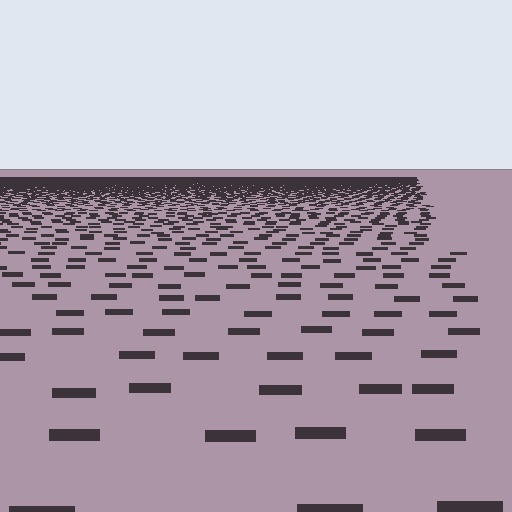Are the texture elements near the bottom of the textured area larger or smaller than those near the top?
Larger. Near the bottom, elements are closer to the viewer and appear at a bigger on-screen size.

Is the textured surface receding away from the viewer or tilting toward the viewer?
The surface is receding away from the viewer. Texture elements get smaller and denser toward the top.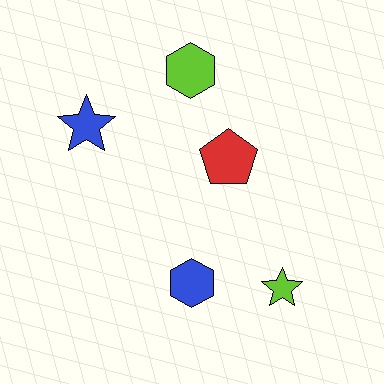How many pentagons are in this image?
There is 1 pentagon.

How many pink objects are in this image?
There are no pink objects.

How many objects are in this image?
There are 5 objects.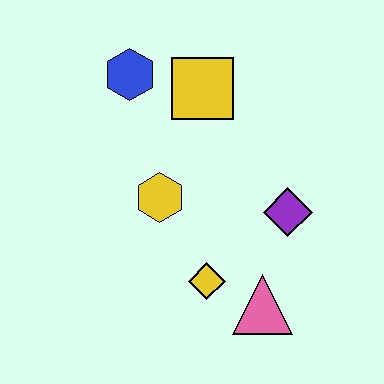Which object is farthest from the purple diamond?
The blue hexagon is farthest from the purple diamond.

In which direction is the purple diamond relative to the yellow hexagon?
The purple diamond is to the right of the yellow hexagon.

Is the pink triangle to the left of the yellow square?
No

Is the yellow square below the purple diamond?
No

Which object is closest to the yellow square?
The blue hexagon is closest to the yellow square.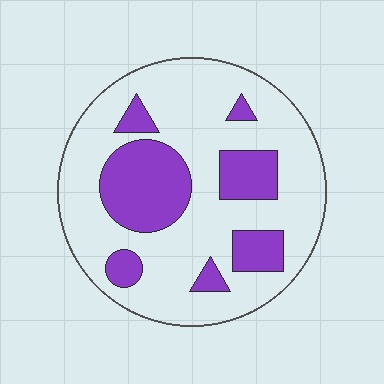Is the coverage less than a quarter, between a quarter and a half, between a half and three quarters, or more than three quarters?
Between a quarter and a half.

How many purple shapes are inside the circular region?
7.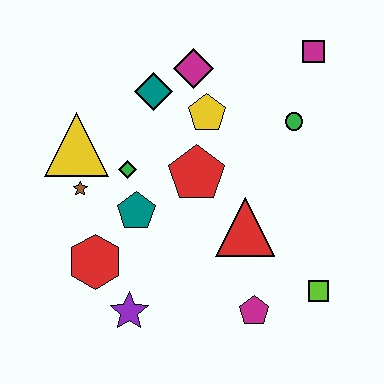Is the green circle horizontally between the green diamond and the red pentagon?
No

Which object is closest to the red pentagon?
The yellow pentagon is closest to the red pentagon.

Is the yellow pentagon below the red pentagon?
No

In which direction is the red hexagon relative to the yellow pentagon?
The red hexagon is below the yellow pentagon.